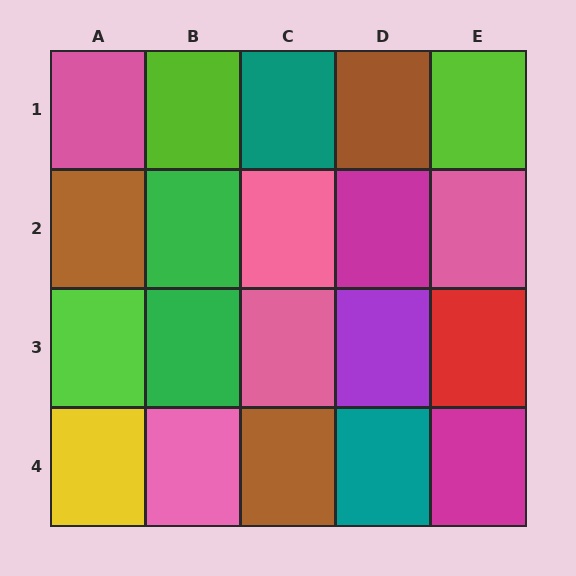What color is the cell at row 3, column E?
Red.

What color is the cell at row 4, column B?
Pink.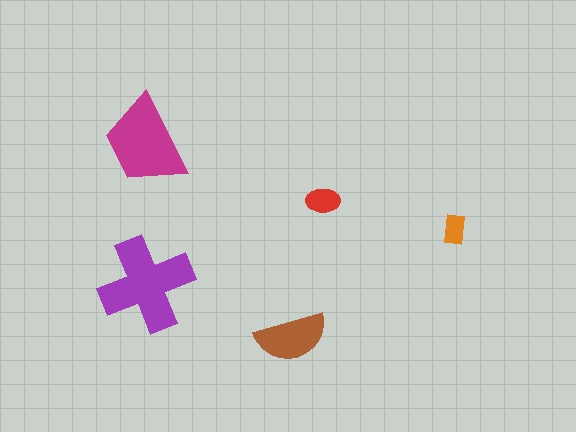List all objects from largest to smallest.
The purple cross, the magenta trapezoid, the brown semicircle, the red ellipse, the orange rectangle.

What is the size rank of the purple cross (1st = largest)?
1st.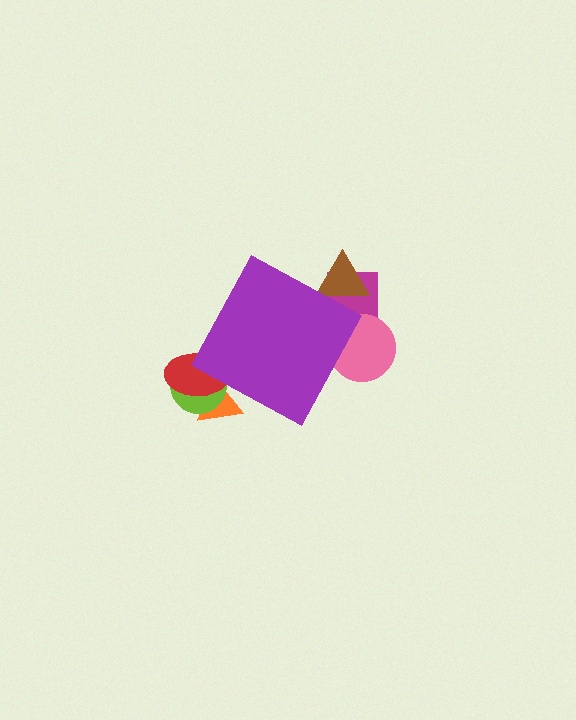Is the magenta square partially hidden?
Yes, the magenta square is partially hidden behind the purple diamond.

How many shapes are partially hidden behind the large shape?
6 shapes are partially hidden.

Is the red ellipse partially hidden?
Yes, the red ellipse is partially hidden behind the purple diamond.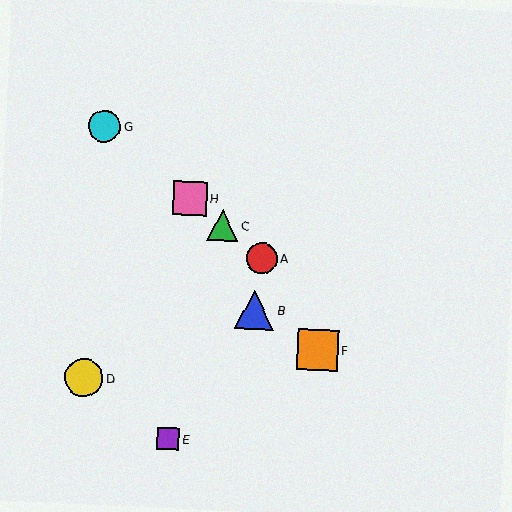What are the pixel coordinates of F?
Object F is at (318, 350).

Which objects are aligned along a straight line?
Objects A, C, G, H are aligned along a straight line.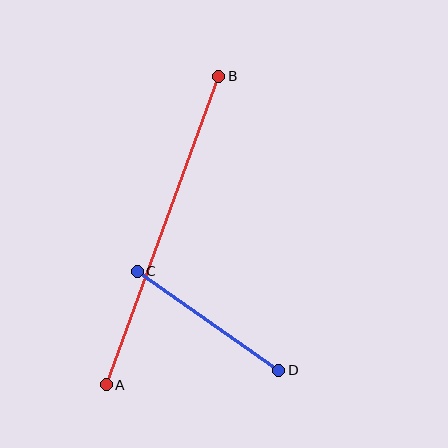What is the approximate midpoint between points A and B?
The midpoint is at approximately (163, 230) pixels.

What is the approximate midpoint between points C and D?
The midpoint is at approximately (208, 321) pixels.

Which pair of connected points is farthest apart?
Points A and B are farthest apart.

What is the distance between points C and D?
The distance is approximately 173 pixels.